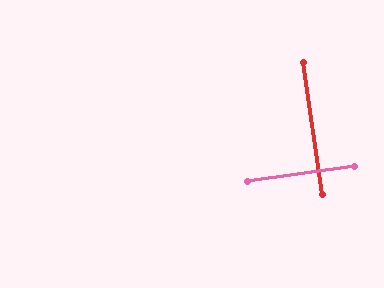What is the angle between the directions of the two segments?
Approximately 89 degrees.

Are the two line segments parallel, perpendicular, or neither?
Perpendicular — they meet at approximately 89°.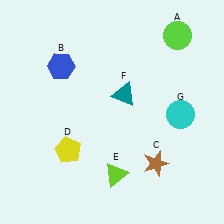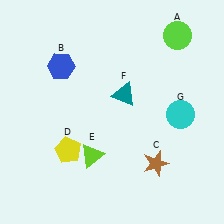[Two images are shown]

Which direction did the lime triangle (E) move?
The lime triangle (E) moved left.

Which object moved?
The lime triangle (E) moved left.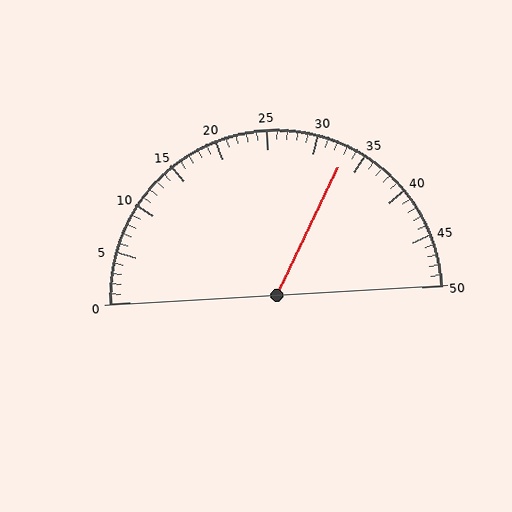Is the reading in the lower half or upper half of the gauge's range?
The reading is in the upper half of the range (0 to 50).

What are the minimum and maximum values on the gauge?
The gauge ranges from 0 to 50.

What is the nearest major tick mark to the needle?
The nearest major tick mark is 35.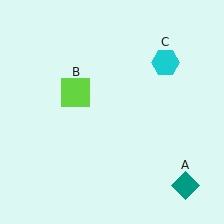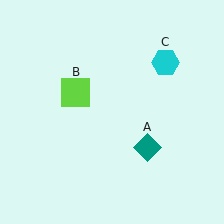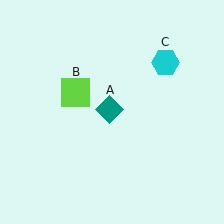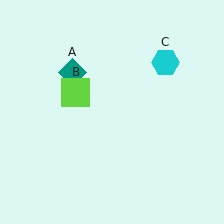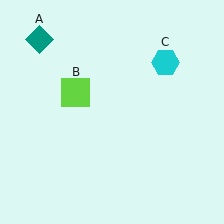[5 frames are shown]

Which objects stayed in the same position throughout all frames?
Lime square (object B) and cyan hexagon (object C) remained stationary.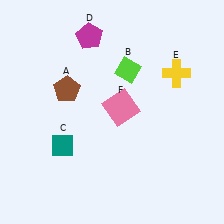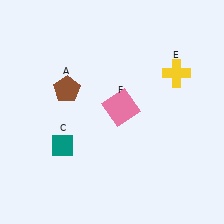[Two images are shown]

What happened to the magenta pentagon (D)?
The magenta pentagon (D) was removed in Image 2. It was in the top-left area of Image 1.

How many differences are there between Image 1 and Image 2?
There are 2 differences between the two images.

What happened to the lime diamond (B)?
The lime diamond (B) was removed in Image 2. It was in the top-right area of Image 1.